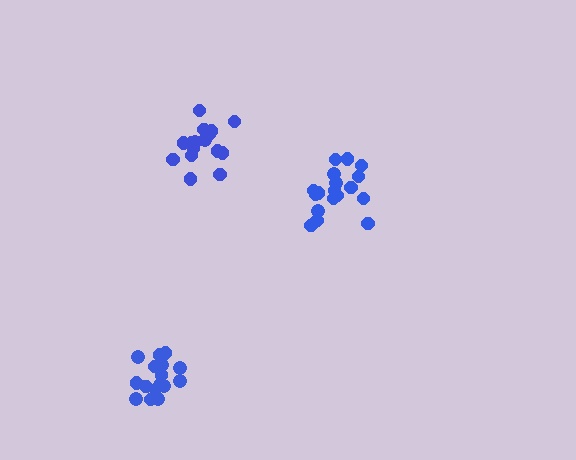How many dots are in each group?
Group 1: 18 dots, Group 2: 17 dots, Group 3: 16 dots (51 total).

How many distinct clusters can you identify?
There are 3 distinct clusters.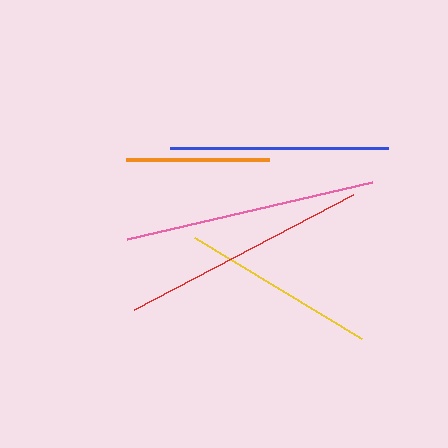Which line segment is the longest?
The pink line is the longest at approximately 251 pixels.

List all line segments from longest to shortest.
From longest to shortest: pink, red, blue, yellow, orange.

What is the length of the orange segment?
The orange segment is approximately 143 pixels long.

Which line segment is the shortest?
The orange line is the shortest at approximately 143 pixels.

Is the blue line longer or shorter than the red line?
The red line is longer than the blue line.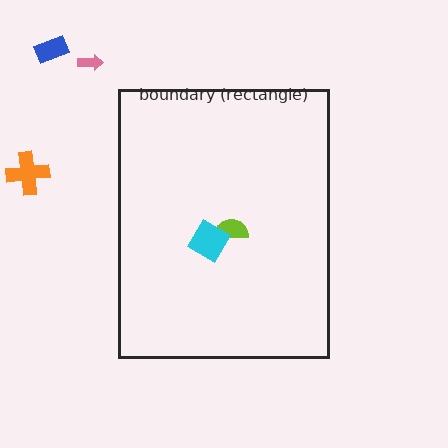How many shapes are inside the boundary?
2 inside, 3 outside.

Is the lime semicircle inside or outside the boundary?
Inside.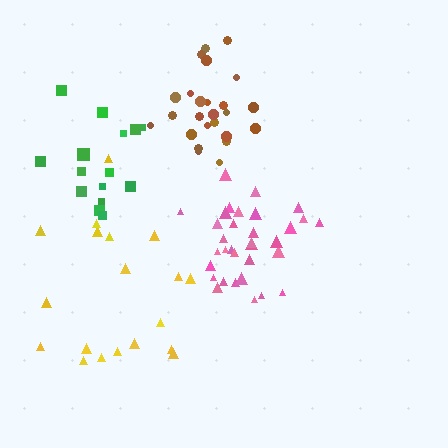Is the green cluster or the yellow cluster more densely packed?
Green.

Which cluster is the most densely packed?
Pink.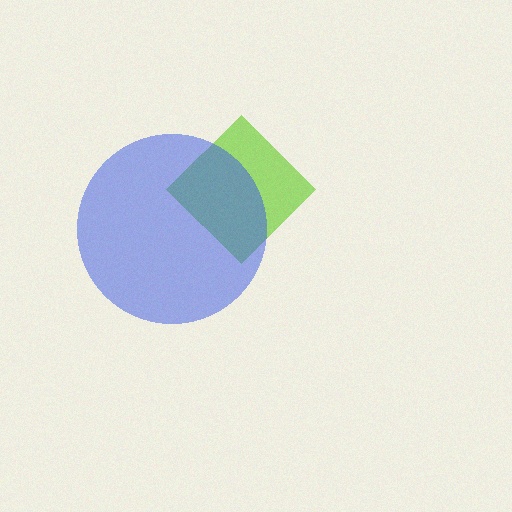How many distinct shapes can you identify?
There are 2 distinct shapes: a lime diamond, a blue circle.